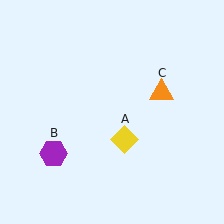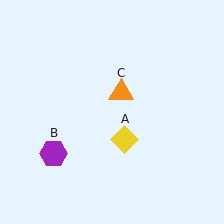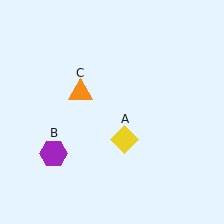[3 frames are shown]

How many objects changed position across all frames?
1 object changed position: orange triangle (object C).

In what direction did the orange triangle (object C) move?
The orange triangle (object C) moved left.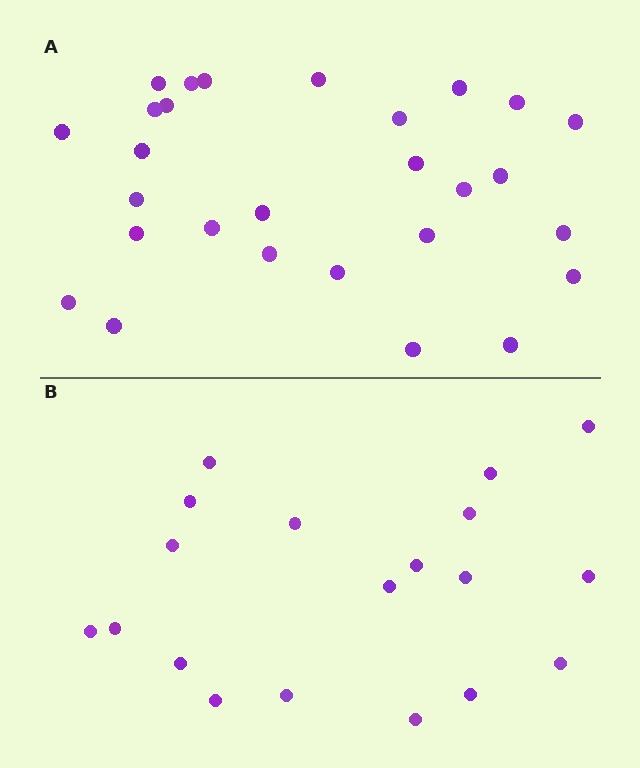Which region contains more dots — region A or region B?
Region A (the top region) has more dots.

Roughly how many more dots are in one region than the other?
Region A has roughly 8 or so more dots than region B.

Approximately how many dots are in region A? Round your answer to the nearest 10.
About 30 dots. (The exact count is 28, which rounds to 30.)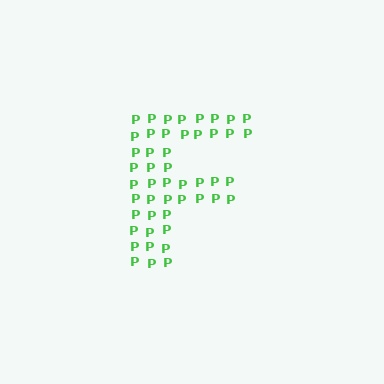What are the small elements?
The small elements are letter P's.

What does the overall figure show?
The overall figure shows the letter F.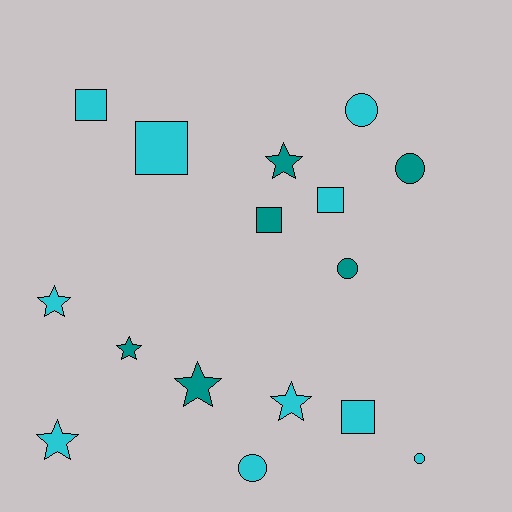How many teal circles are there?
There are 2 teal circles.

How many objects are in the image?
There are 16 objects.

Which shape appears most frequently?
Star, with 6 objects.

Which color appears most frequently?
Cyan, with 10 objects.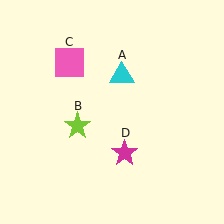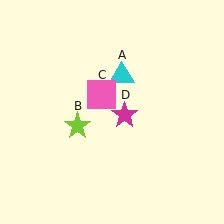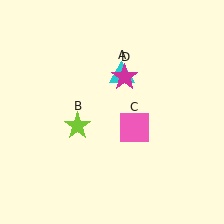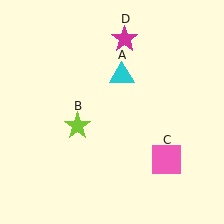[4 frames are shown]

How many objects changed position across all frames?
2 objects changed position: pink square (object C), magenta star (object D).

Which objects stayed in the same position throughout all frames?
Cyan triangle (object A) and lime star (object B) remained stationary.